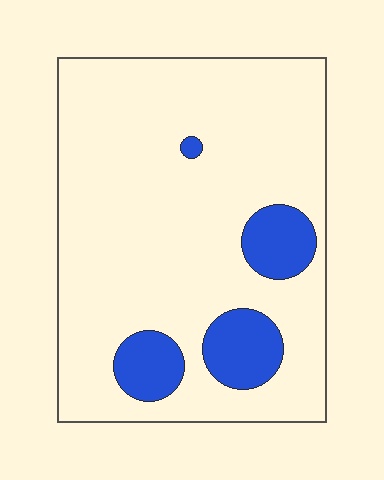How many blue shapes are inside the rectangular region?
4.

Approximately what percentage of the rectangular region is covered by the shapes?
Approximately 15%.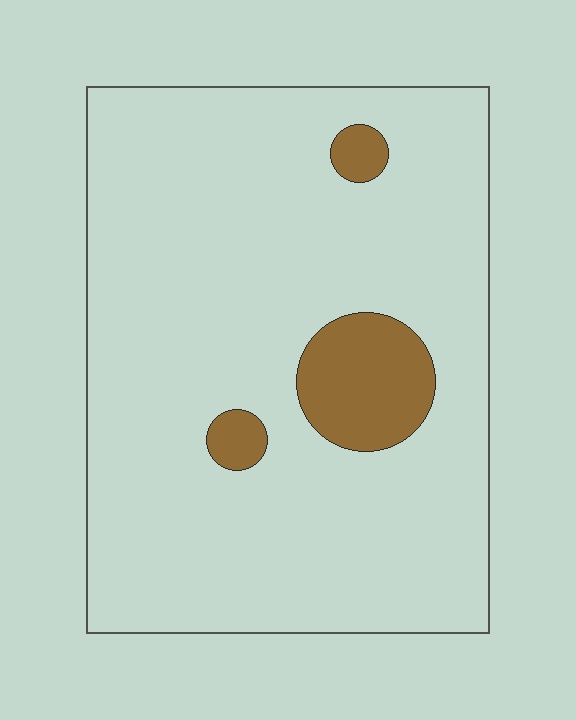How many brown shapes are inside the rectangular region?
3.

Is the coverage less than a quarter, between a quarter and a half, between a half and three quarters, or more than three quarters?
Less than a quarter.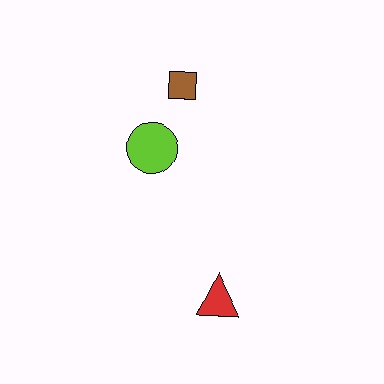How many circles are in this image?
There is 1 circle.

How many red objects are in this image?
There is 1 red object.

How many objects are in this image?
There are 3 objects.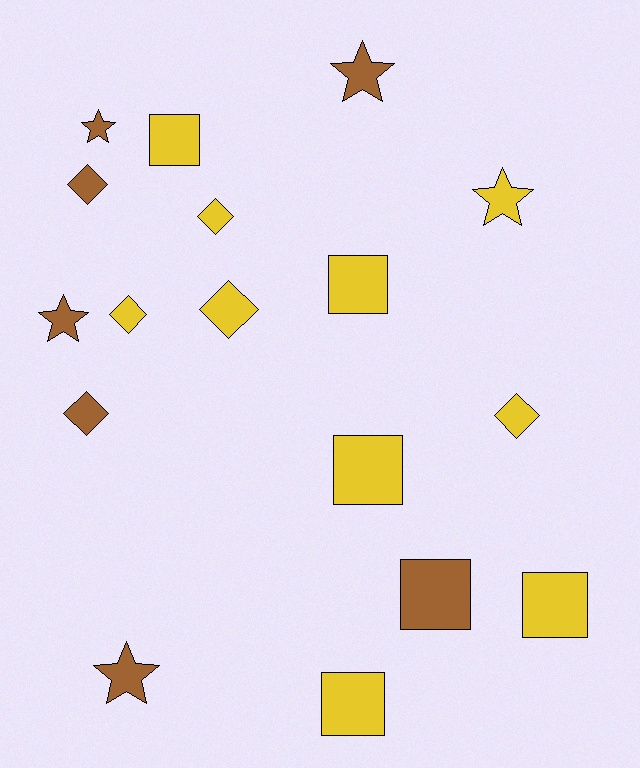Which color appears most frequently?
Yellow, with 10 objects.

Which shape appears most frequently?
Diamond, with 6 objects.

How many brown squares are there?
There is 1 brown square.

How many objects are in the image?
There are 17 objects.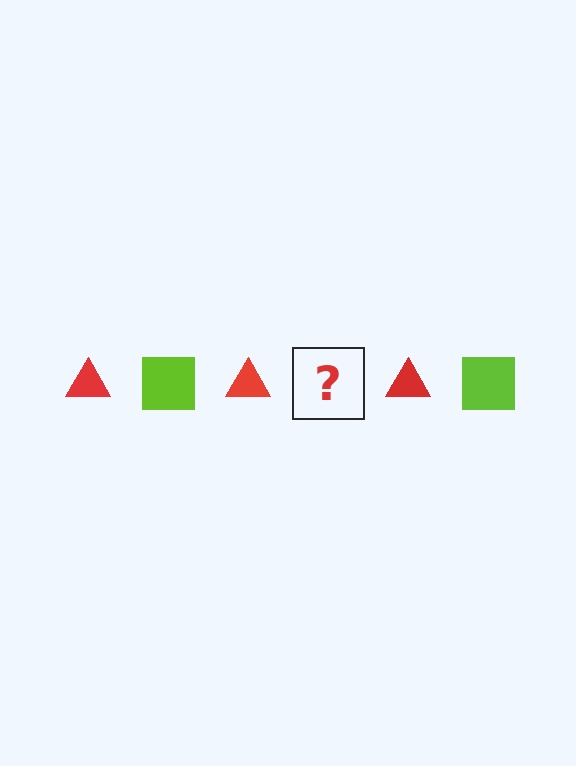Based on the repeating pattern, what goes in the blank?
The blank should be a lime square.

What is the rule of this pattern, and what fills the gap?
The rule is that the pattern alternates between red triangle and lime square. The gap should be filled with a lime square.